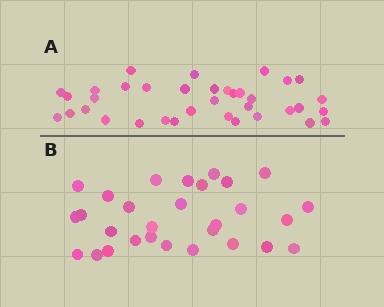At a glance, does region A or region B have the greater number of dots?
Region A (the top region) has more dots.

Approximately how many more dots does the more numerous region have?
Region A has roughly 8 or so more dots than region B.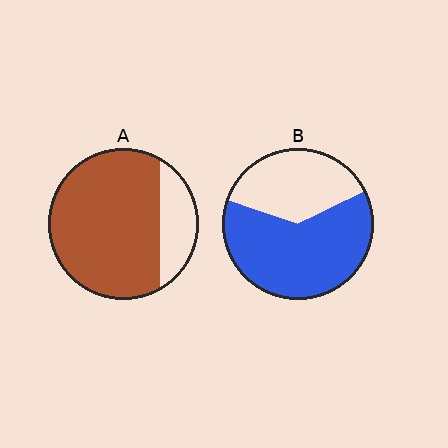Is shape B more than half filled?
Yes.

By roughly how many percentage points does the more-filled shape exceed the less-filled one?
By roughly 15 percentage points (A over B).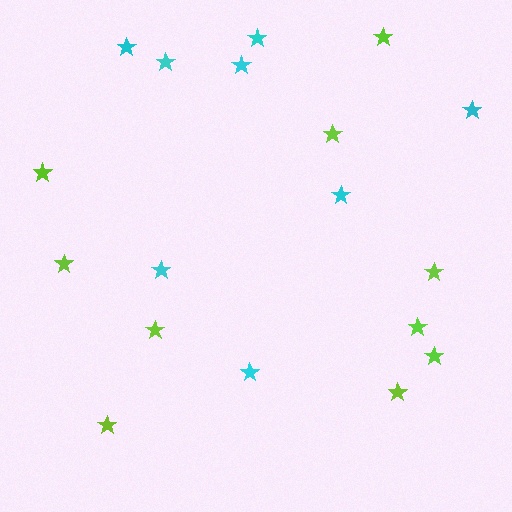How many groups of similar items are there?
There are 2 groups: one group of lime stars (10) and one group of cyan stars (8).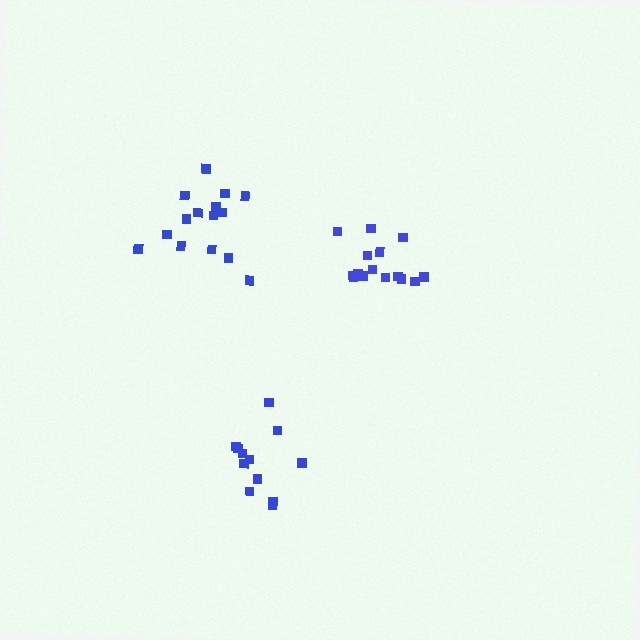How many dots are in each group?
Group 1: 15 dots, Group 2: 15 dots, Group 3: 12 dots (42 total).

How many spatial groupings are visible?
There are 3 spatial groupings.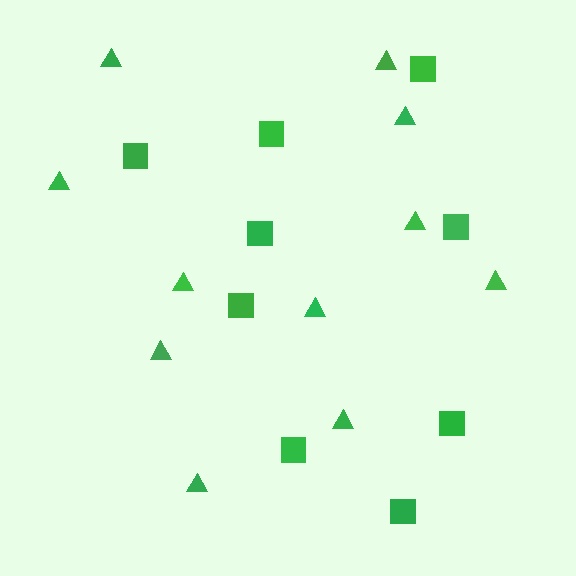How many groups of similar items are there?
There are 2 groups: one group of triangles (11) and one group of squares (9).